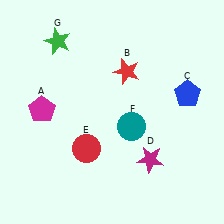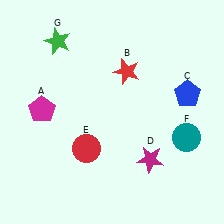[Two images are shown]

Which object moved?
The teal circle (F) moved right.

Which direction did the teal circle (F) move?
The teal circle (F) moved right.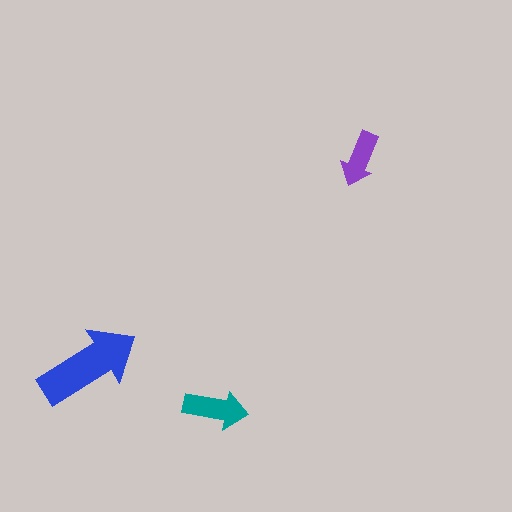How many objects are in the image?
There are 3 objects in the image.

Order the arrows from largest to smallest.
the blue one, the teal one, the purple one.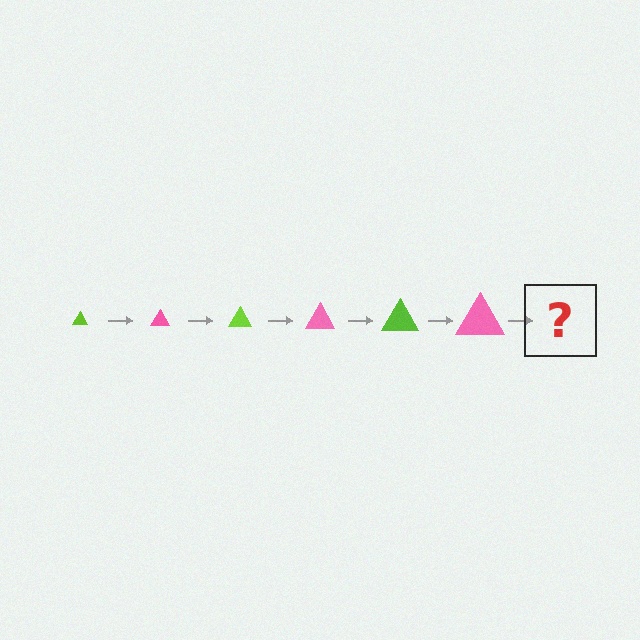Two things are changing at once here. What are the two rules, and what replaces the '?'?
The two rules are that the triangle grows larger each step and the color cycles through lime and pink. The '?' should be a lime triangle, larger than the previous one.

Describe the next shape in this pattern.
It should be a lime triangle, larger than the previous one.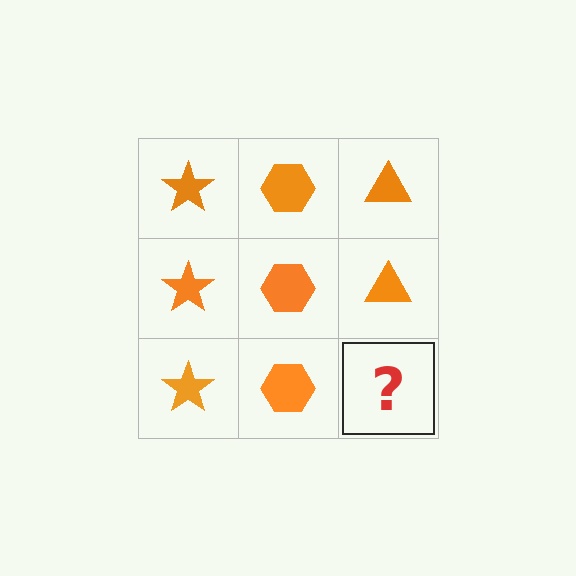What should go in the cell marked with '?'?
The missing cell should contain an orange triangle.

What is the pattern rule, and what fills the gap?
The rule is that each column has a consistent shape. The gap should be filled with an orange triangle.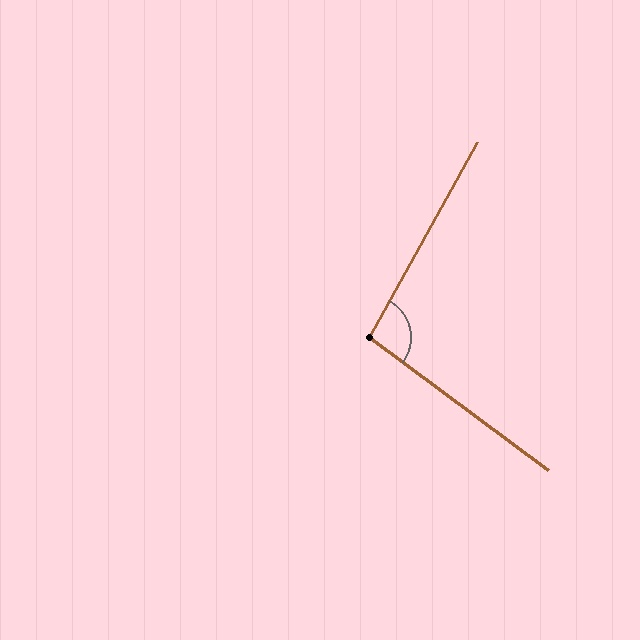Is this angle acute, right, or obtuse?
It is obtuse.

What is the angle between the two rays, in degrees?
Approximately 98 degrees.